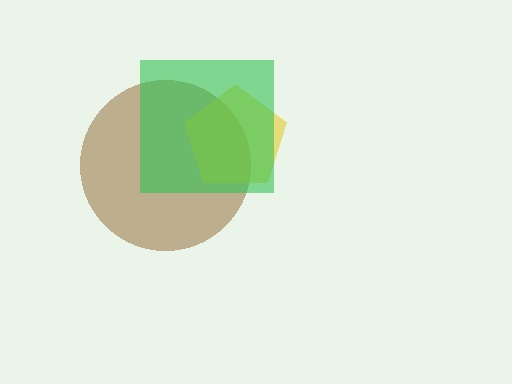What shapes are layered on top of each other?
The layered shapes are: a brown circle, a yellow pentagon, a green square.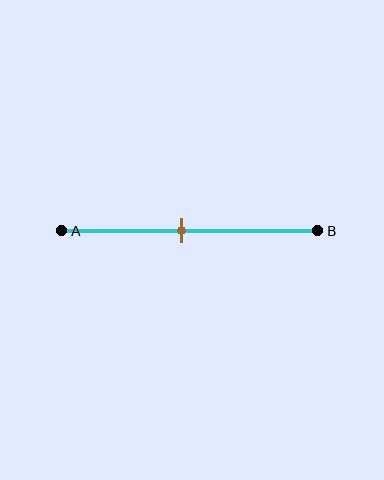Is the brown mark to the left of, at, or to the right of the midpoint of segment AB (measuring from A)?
The brown mark is to the left of the midpoint of segment AB.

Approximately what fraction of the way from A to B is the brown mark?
The brown mark is approximately 45% of the way from A to B.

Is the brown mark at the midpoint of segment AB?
No, the mark is at about 45% from A, not at the 50% midpoint.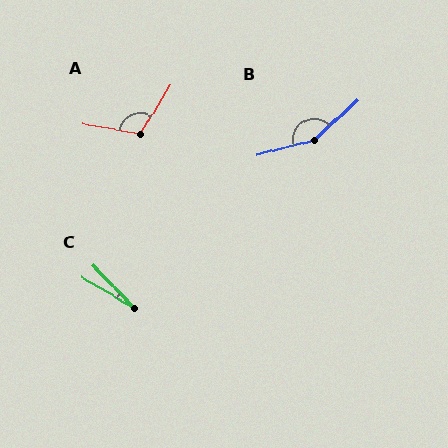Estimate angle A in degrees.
Approximately 112 degrees.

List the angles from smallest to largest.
C (15°), A (112°), B (152°).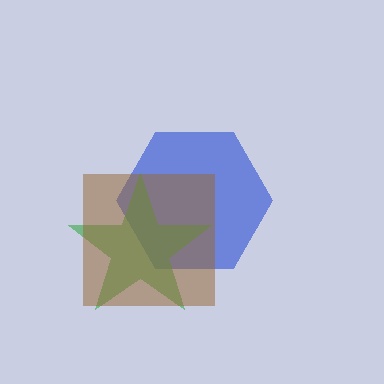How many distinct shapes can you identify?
There are 3 distinct shapes: a blue hexagon, a green star, a brown square.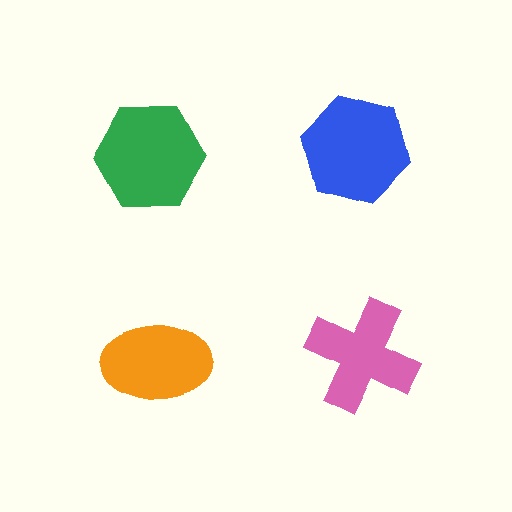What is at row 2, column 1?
An orange ellipse.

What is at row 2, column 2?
A pink cross.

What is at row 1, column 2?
A blue hexagon.